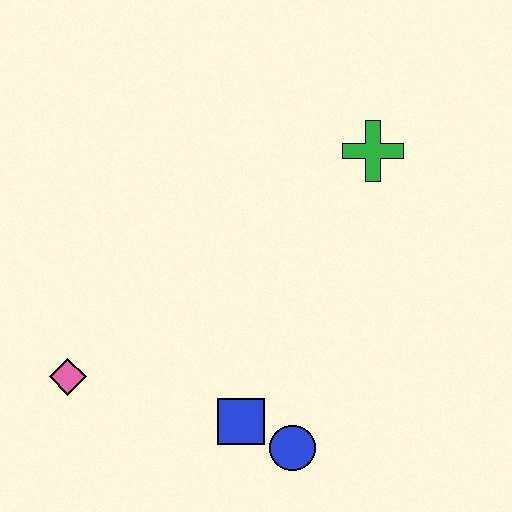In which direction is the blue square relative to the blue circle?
The blue square is to the left of the blue circle.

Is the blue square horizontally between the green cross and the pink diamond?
Yes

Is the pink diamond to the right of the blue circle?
No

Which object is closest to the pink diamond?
The blue square is closest to the pink diamond.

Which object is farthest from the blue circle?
The green cross is farthest from the blue circle.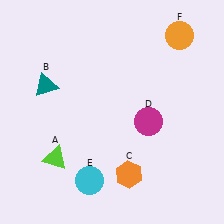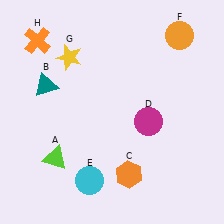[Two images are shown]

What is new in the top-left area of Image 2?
A yellow star (G) was added in the top-left area of Image 2.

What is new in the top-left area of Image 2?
An orange cross (H) was added in the top-left area of Image 2.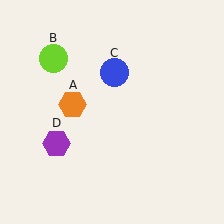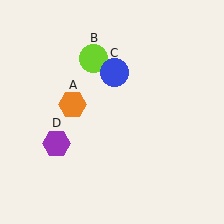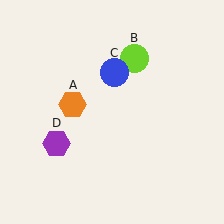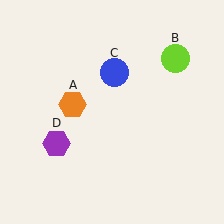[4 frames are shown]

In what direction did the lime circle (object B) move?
The lime circle (object B) moved right.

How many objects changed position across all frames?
1 object changed position: lime circle (object B).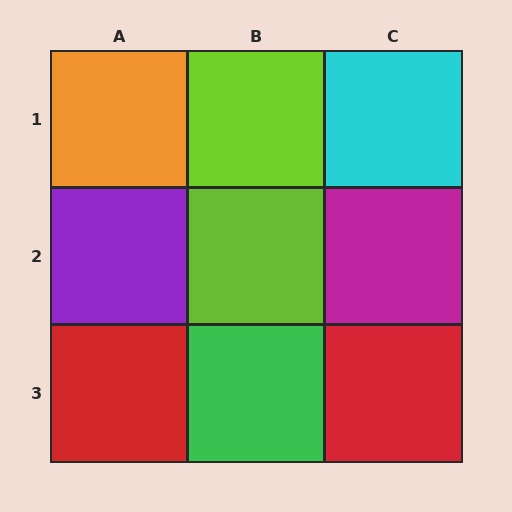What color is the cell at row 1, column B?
Lime.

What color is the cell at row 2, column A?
Purple.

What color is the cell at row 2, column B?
Lime.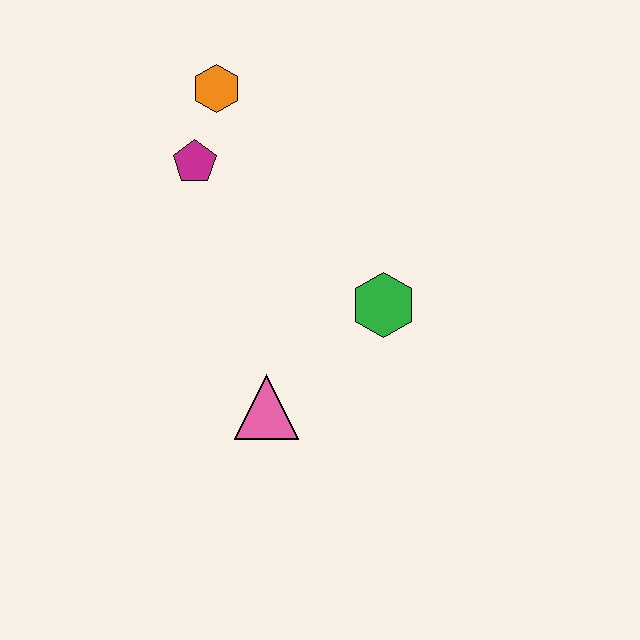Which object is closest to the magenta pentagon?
The orange hexagon is closest to the magenta pentagon.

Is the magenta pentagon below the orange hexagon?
Yes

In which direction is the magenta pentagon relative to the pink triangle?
The magenta pentagon is above the pink triangle.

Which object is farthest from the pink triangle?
The orange hexagon is farthest from the pink triangle.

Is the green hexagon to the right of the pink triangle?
Yes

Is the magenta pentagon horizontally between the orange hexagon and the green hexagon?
No